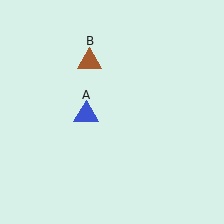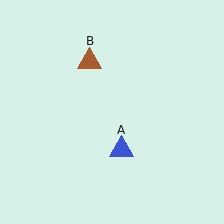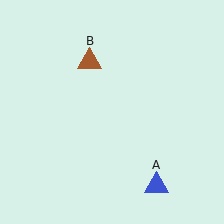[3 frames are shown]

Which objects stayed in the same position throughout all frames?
Brown triangle (object B) remained stationary.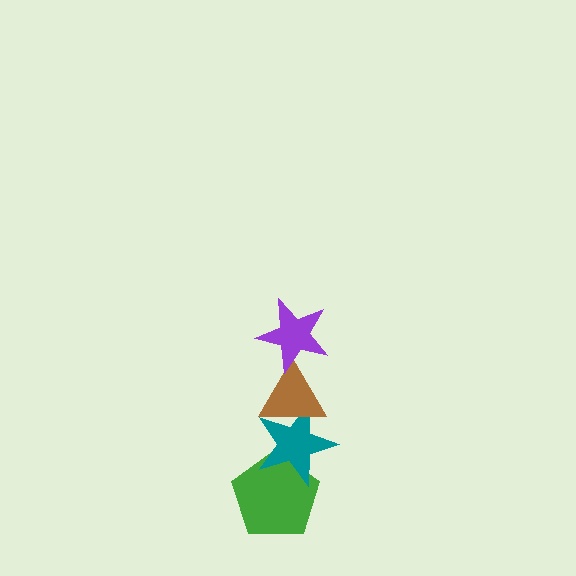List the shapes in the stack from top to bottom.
From top to bottom: the purple star, the brown triangle, the teal star, the green pentagon.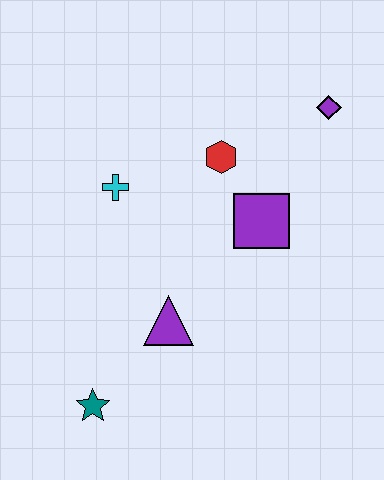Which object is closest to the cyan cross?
The red hexagon is closest to the cyan cross.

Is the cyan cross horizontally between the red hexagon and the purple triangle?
No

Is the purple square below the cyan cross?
Yes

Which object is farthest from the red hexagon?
The teal star is farthest from the red hexagon.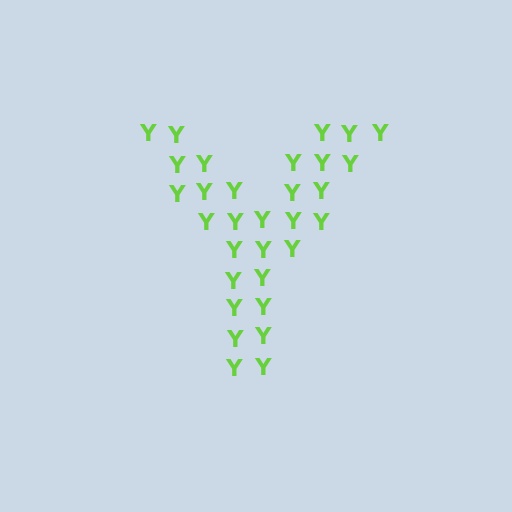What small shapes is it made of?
It is made of small letter Y's.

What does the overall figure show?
The overall figure shows the letter Y.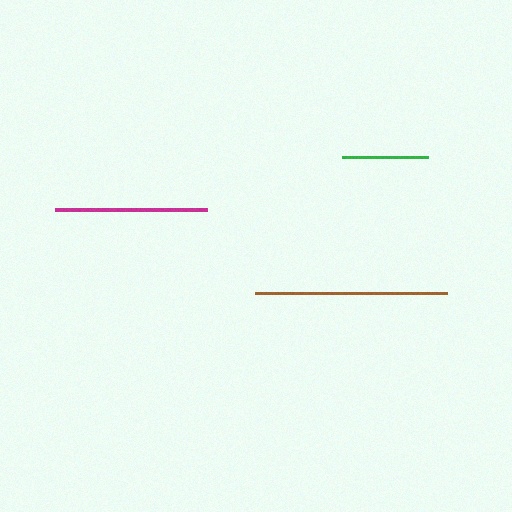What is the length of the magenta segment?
The magenta segment is approximately 152 pixels long.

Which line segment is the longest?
The brown line is the longest at approximately 192 pixels.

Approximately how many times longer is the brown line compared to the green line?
The brown line is approximately 2.2 times the length of the green line.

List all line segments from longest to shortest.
From longest to shortest: brown, magenta, green.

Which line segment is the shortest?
The green line is the shortest at approximately 86 pixels.